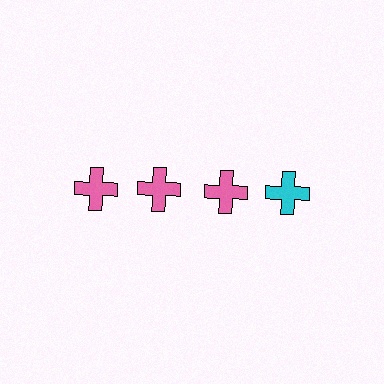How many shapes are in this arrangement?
There are 4 shapes arranged in a grid pattern.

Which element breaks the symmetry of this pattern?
The cyan cross in the top row, second from right column breaks the symmetry. All other shapes are pink crosses.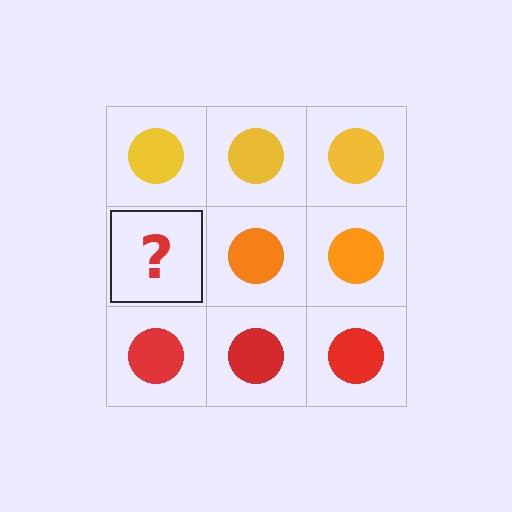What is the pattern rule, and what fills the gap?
The rule is that each row has a consistent color. The gap should be filled with an orange circle.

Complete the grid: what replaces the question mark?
The question mark should be replaced with an orange circle.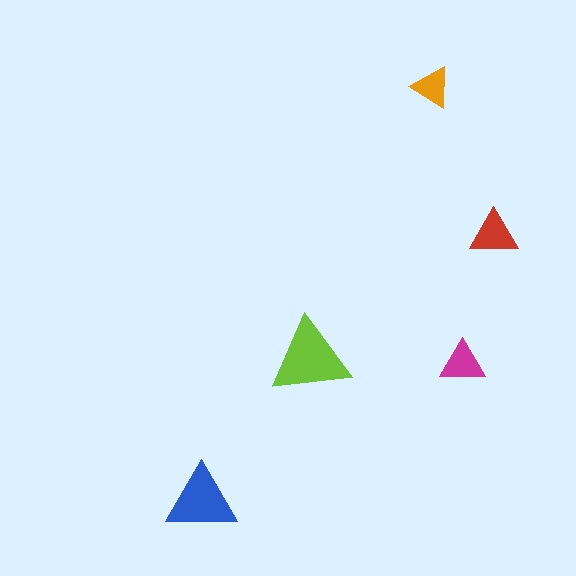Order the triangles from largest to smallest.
the lime one, the blue one, the red one, the magenta one, the orange one.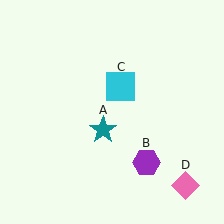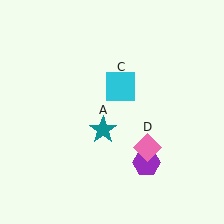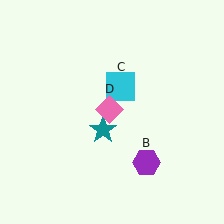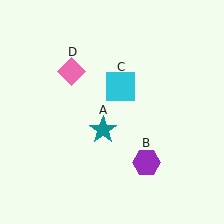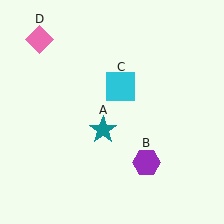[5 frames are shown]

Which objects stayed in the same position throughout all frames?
Teal star (object A) and purple hexagon (object B) and cyan square (object C) remained stationary.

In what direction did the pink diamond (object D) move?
The pink diamond (object D) moved up and to the left.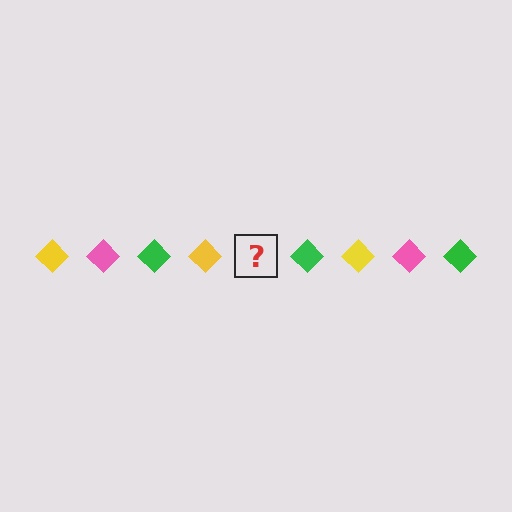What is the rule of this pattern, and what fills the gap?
The rule is that the pattern cycles through yellow, pink, green diamonds. The gap should be filled with a pink diamond.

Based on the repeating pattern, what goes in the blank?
The blank should be a pink diamond.